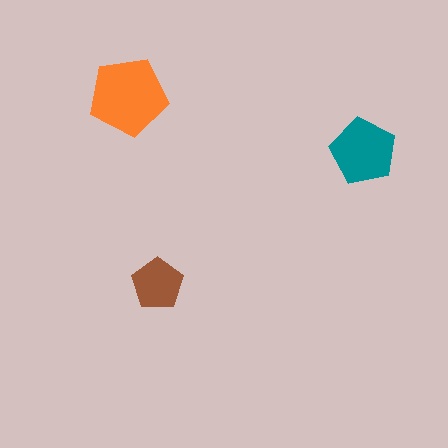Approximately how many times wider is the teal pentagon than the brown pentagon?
About 1.5 times wider.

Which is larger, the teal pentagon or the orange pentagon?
The orange one.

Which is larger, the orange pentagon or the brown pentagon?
The orange one.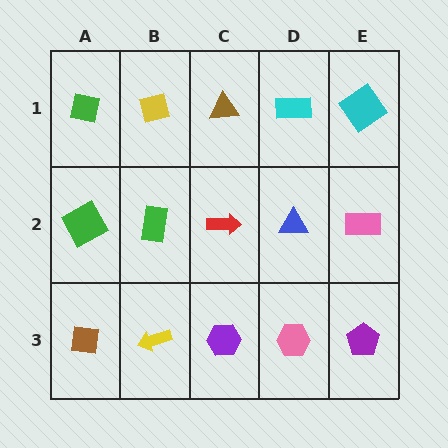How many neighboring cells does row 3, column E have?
2.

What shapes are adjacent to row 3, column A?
A green square (row 2, column A), a yellow arrow (row 3, column B).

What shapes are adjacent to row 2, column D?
A cyan rectangle (row 1, column D), a pink hexagon (row 3, column D), a red arrow (row 2, column C), a pink rectangle (row 2, column E).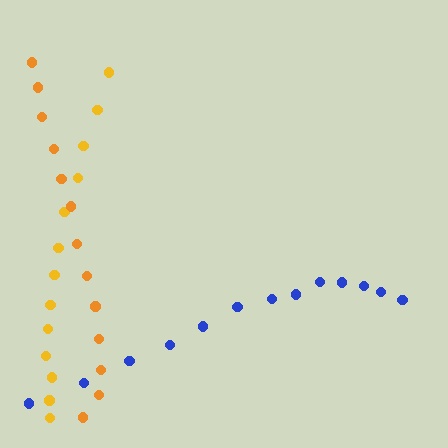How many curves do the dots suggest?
There are 3 distinct paths.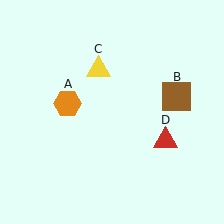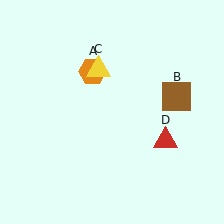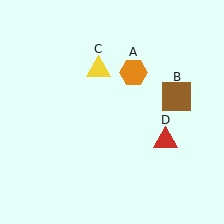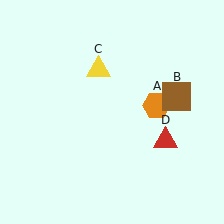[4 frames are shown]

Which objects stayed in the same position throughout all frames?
Brown square (object B) and yellow triangle (object C) and red triangle (object D) remained stationary.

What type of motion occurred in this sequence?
The orange hexagon (object A) rotated clockwise around the center of the scene.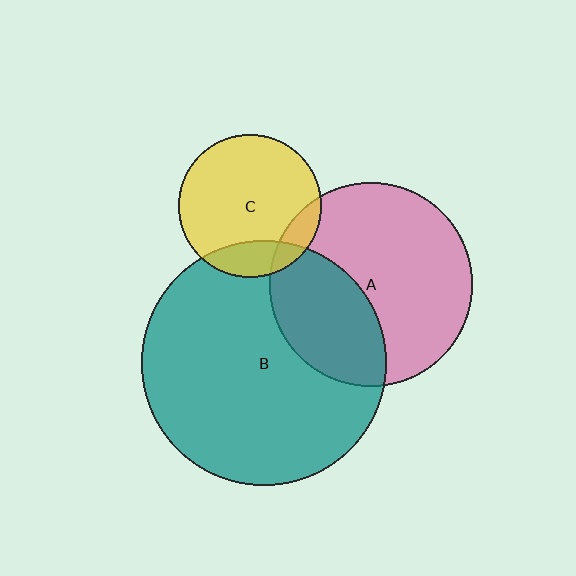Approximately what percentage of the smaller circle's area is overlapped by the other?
Approximately 15%.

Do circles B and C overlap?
Yes.